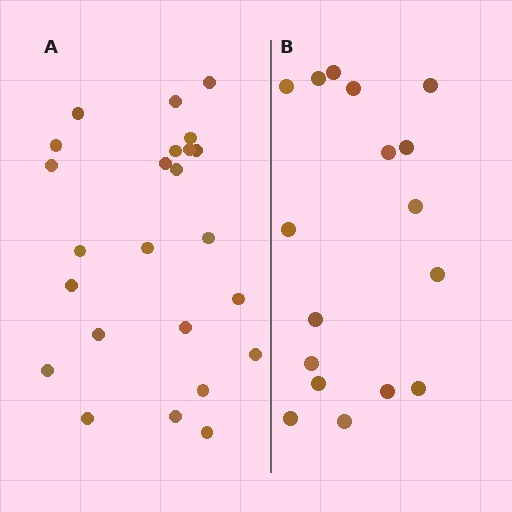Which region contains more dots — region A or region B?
Region A (the left region) has more dots.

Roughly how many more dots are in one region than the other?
Region A has roughly 8 or so more dots than region B.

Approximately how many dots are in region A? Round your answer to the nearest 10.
About 20 dots. (The exact count is 24, which rounds to 20.)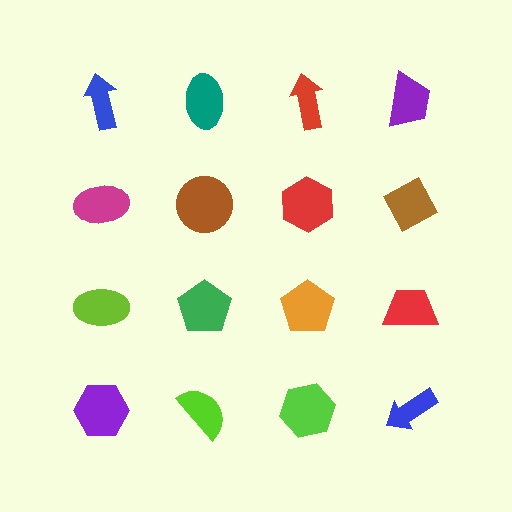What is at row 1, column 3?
A red arrow.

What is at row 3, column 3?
An orange pentagon.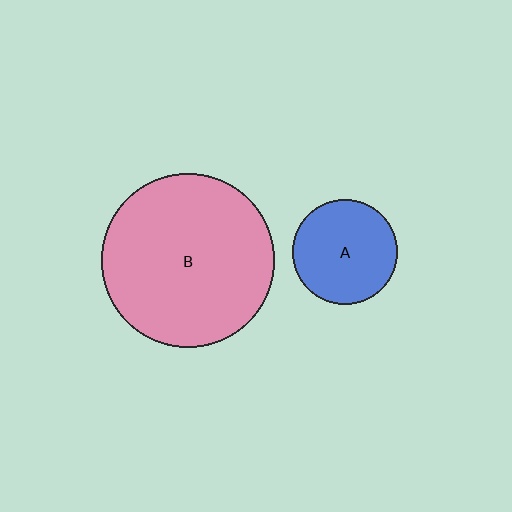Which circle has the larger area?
Circle B (pink).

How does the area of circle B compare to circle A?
Approximately 2.7 times.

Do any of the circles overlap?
No, none of the circles overlap.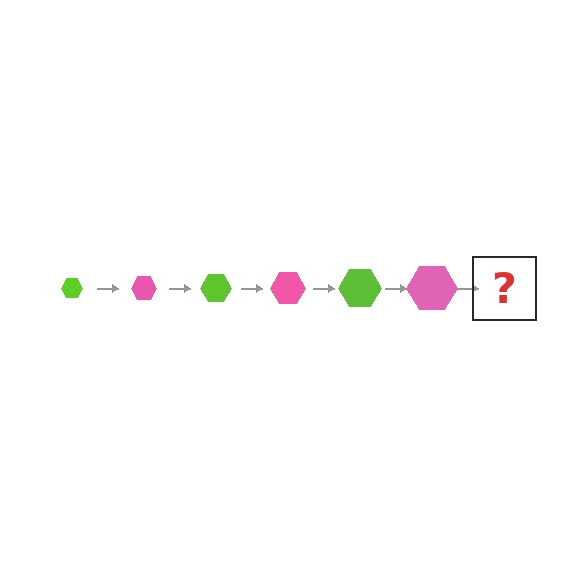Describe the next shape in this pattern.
It should be a lime hexagon, larger than the previous one.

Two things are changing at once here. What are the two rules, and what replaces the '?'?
The two rules are that the hexagon grows larger each step and the color cycles through lime and pink. The '?' should be a lime hexagon, larger than the previous one.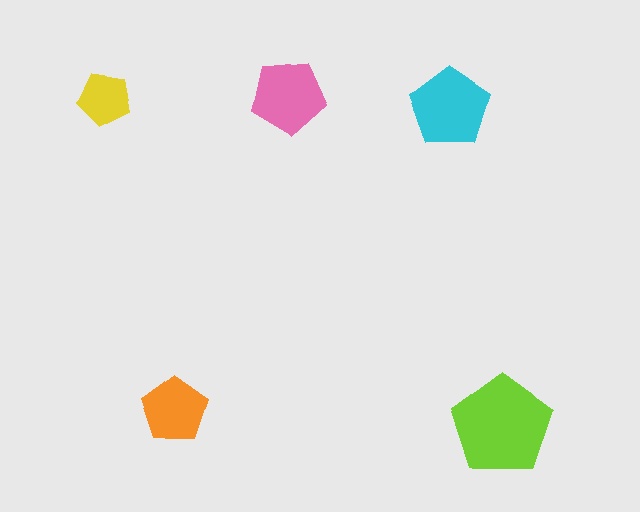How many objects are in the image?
There are 5 objects in the image.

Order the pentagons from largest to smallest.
the lime one, the cyan one, the pink one, the orange one, the yellow one.